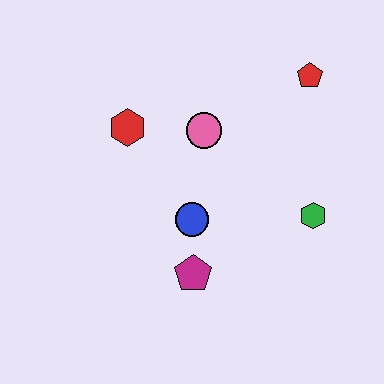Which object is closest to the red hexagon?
The pink circle is closest to the red hexagon.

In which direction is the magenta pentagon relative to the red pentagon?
The magenta pentagon is below the red pentagon.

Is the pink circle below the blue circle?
No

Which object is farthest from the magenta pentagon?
The red pentagon is farthest from the magenta pentagon.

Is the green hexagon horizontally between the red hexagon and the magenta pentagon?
No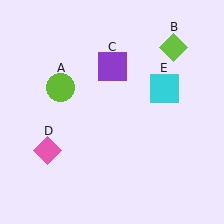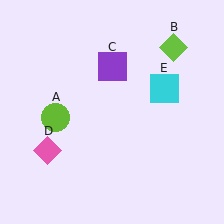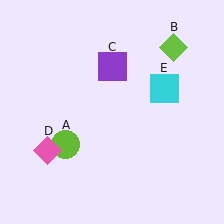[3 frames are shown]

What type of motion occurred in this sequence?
The lime circle (object A) rotated counterclockwise around the center of the scene.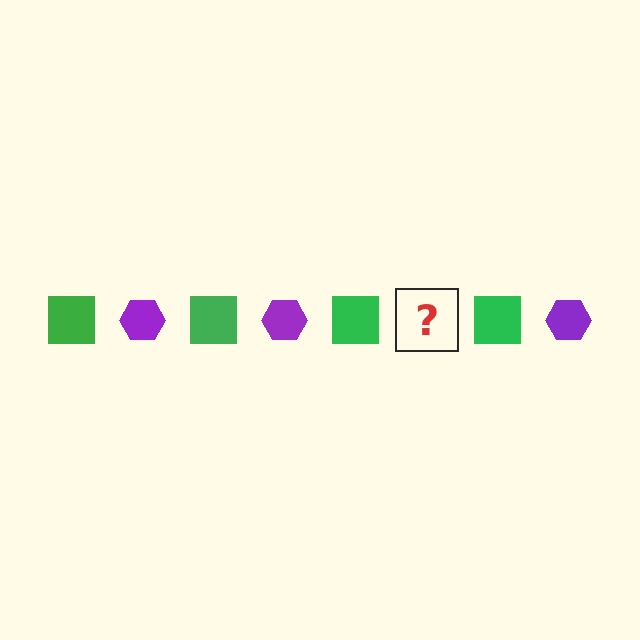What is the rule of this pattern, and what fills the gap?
The rule is that the pattern alternates between green square and purple hexagon. The gap should be filled with a purple hexagon.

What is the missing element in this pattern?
The missing element is a purple hexagon.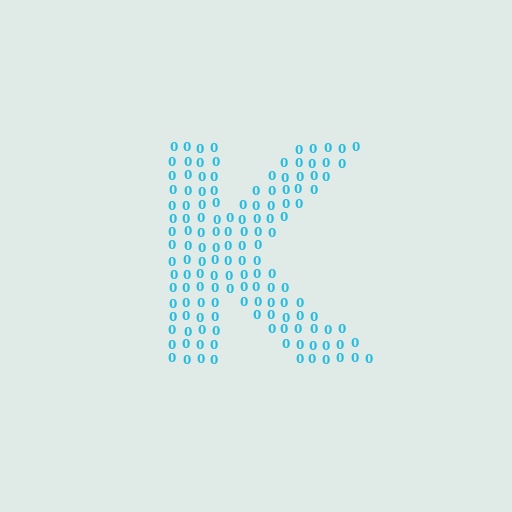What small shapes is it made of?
It is made of small digit 0's.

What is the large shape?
The large shape is the letter K.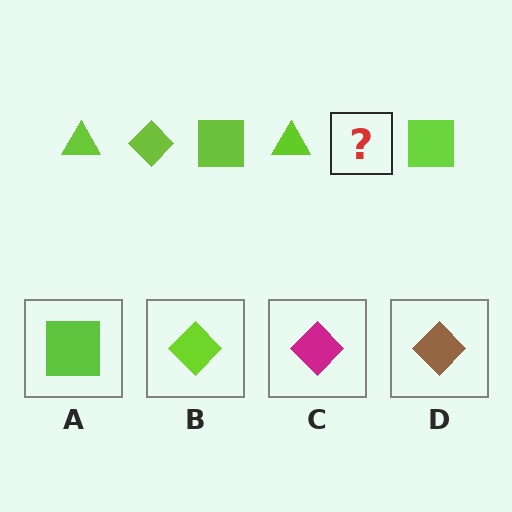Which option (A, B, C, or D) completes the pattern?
B.